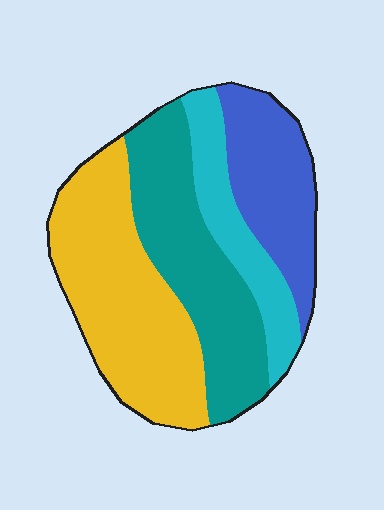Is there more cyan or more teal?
Teal.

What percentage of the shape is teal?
Teal covers 29% of the shape.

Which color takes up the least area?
Cyan, at roughly 15%.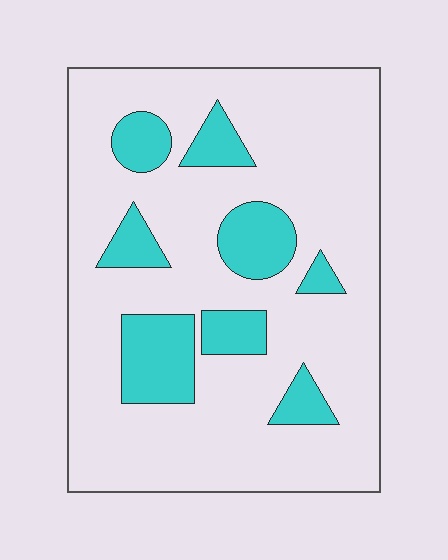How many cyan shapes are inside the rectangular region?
8.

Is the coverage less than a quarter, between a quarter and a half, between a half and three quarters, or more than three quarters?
Less than a quarter.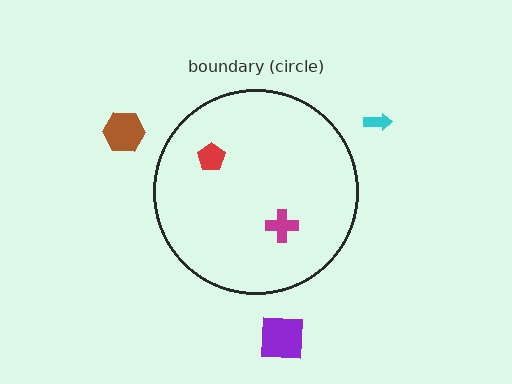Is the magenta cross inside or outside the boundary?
Inside.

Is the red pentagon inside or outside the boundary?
Inside.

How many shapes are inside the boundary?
2 inside, 3 outside.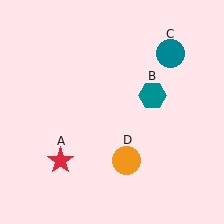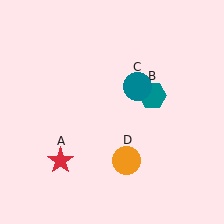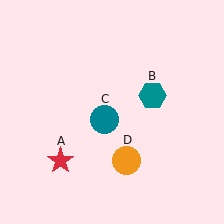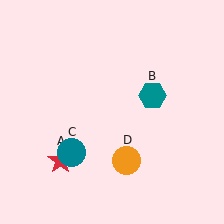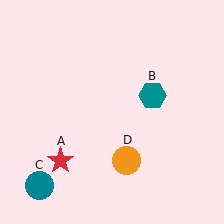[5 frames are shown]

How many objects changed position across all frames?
1 object changed position: teal circle (object C).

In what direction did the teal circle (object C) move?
The teal circle (object C) moved down and to the left.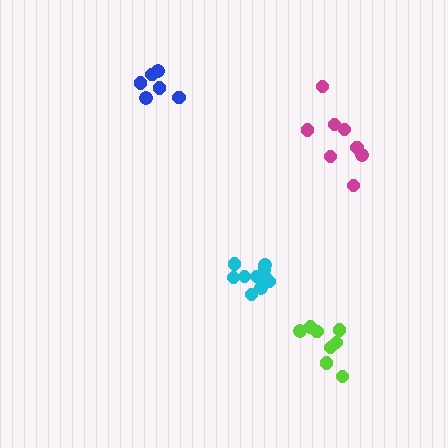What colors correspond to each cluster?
The clusters are colored: cyan, magenta, blue, lime.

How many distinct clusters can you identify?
There are 4 distinct clusters.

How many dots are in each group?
Group 1: 10 dots, Group 2: 8 dots, Group 3: 6 dots, Group 4: 8 dots (32 total).